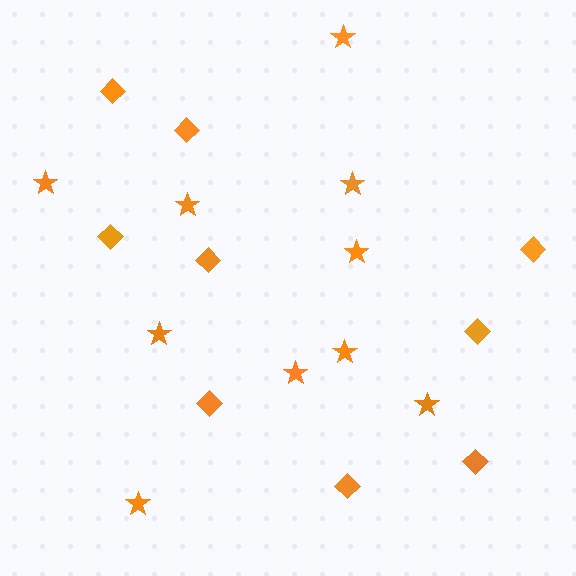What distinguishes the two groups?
There are 2 groups: one group of diamonds (9) and one group of stars (10).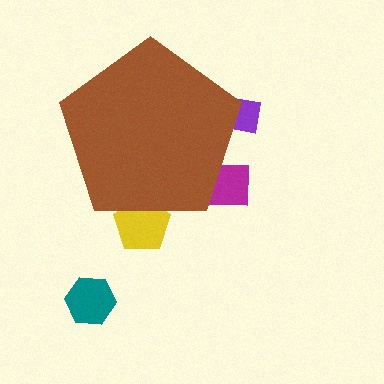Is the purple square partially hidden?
Yes, the purple square is partially hidden behind the brown pentagon.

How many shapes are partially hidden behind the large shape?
3 shapes are partially hidden.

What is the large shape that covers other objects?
A brown pentagon.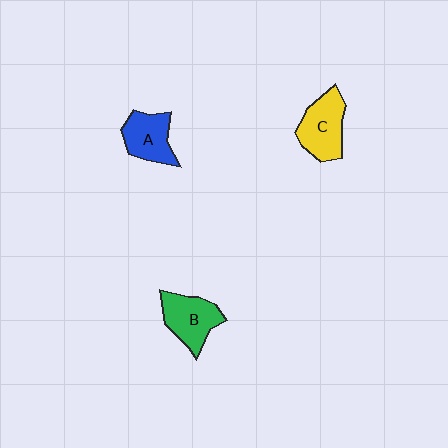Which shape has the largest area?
Shape C (yellow).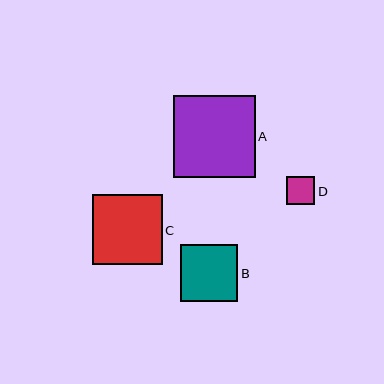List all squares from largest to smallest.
From largest to smallest: A, C, B, D.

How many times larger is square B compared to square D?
Square B is approximately 2.1 times the size of square D.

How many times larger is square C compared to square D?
Square C is approximately 2.5 times the size of square D.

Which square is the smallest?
Square D is the smallest with a size of approximately 28 pixels.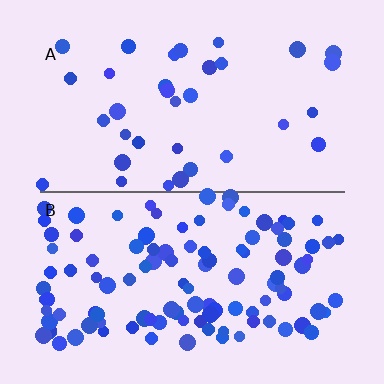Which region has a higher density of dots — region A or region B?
B (the bottom).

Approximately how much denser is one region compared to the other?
Approximately 3.3× — region B over region A.